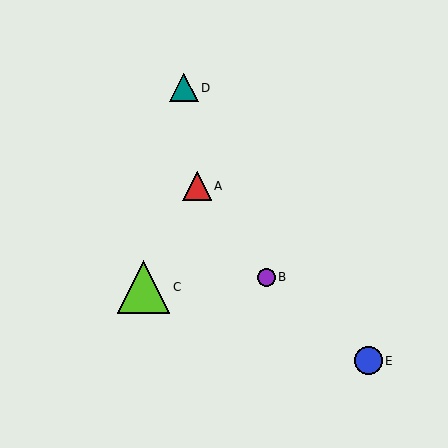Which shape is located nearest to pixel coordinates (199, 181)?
The red triangle (labeled A) at (197, 186) is nearest to that location.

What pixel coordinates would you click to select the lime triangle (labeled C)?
Click at (144, 287) to select the lime triangle C.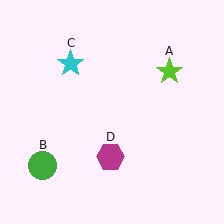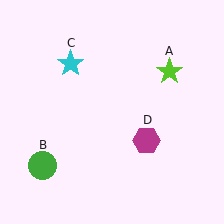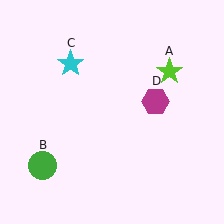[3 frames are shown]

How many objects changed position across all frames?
1 object changed position: magenta hexagon (object D).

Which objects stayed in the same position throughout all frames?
Lime star (object A) and green circle (object B) and cyan star (object C) remained stationary.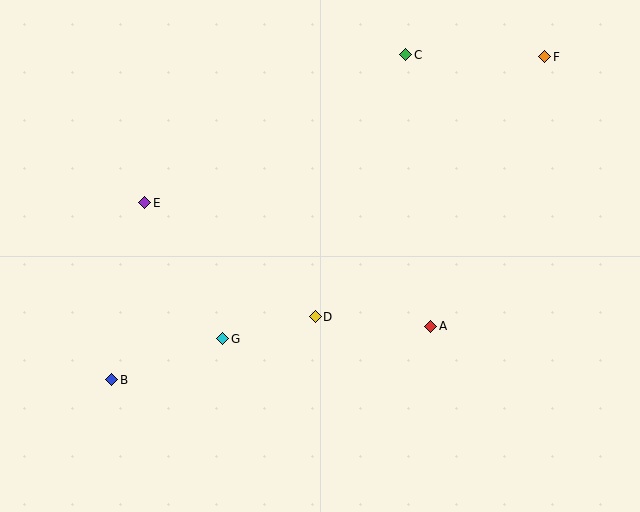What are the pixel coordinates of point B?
Point B is at (112, 380).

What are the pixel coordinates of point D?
Point D is at (315, 317).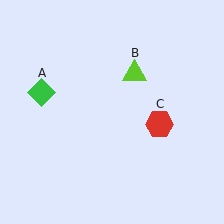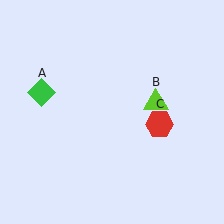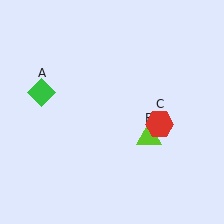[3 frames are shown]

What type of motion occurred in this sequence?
The lime triangle (object B) rotated clockwise around the center of the scene.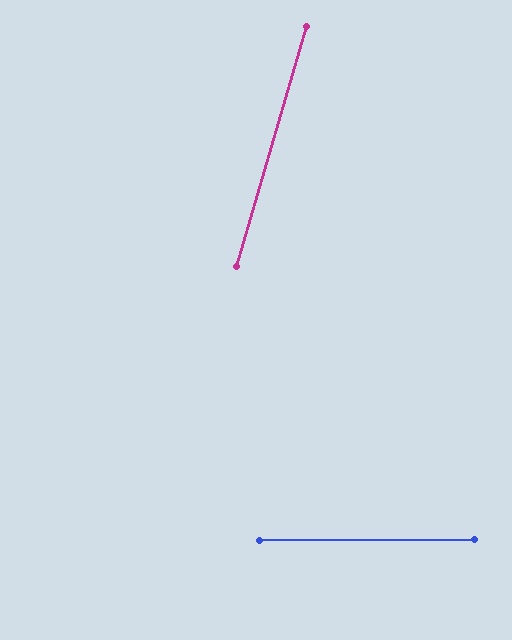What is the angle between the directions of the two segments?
Approximately 73 degrees.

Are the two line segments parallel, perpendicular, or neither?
Neither parallel nor perpendicular — they differ by about 73°.